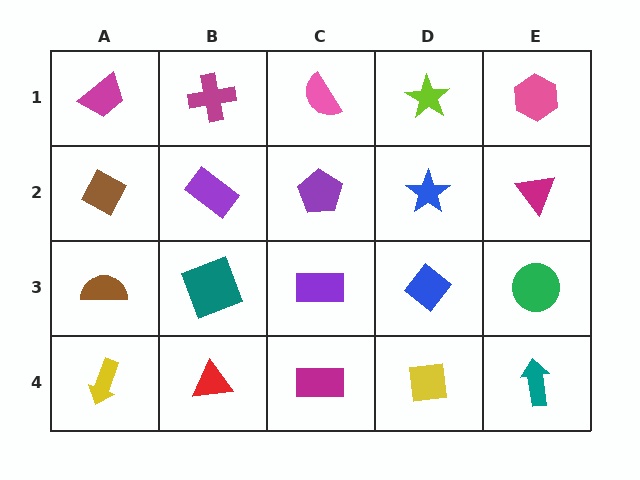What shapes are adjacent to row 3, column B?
A purple rectangle (row 2, column B), a red triangle (row 4, column B), a brown semicircle (row 3, column A), a purple rectangle (row 3, column C).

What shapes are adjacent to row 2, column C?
A pink semicircle (row 1, column C), a purple rectangle (row 3, column C), a purple rectangle (row 2, column B), a blue star (row 2, column D).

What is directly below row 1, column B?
A purple rectangle.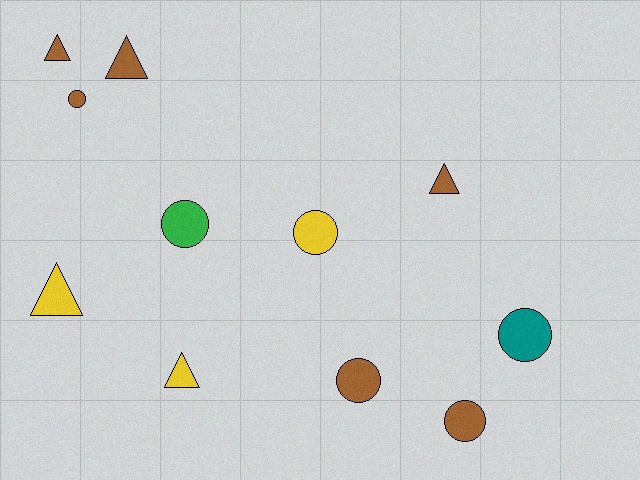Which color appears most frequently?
Brown, with 6 objects.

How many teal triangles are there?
There are no teal triangles.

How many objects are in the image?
There are 11 objects.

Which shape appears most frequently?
Circle, with 6 objects.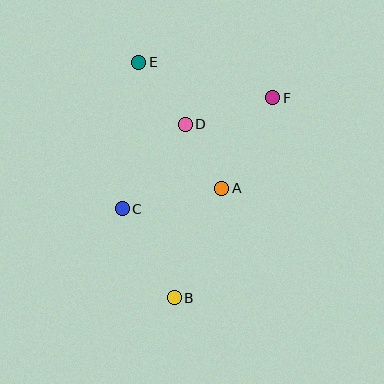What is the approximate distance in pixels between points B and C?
The distance between B and C is approximately 103 pixels.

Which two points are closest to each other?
Points A and D are closest to each other.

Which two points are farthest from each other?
Points B and E are farthest from each other.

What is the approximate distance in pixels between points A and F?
The distance between A and F is approximately 104 pixels.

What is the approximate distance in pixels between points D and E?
The distance between D and E is approximately 77 pixels.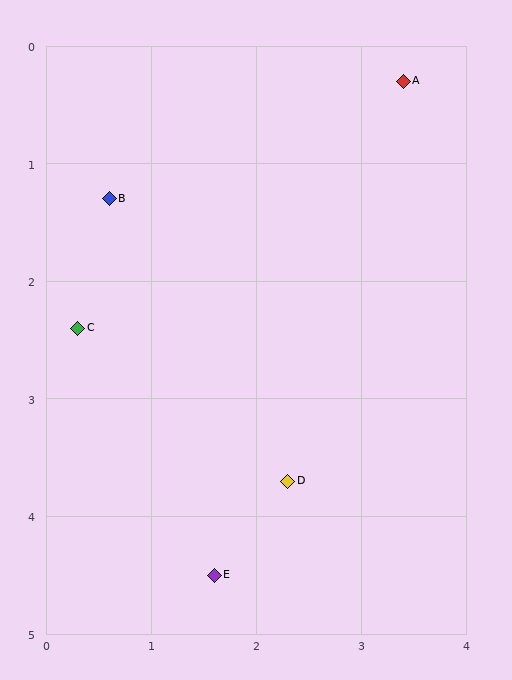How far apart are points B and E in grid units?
Points B and E are about 3.4 grid units apart.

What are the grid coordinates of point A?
Point A is at approximately (3.4, 0.3).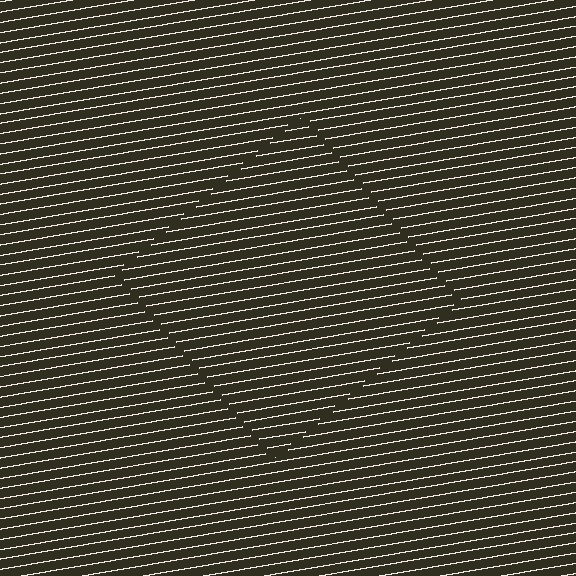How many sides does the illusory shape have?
4 sides — the line-ends trace a square.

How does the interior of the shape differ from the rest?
The interior of the shape contains the same grating, shifted by half a period — the contour is defined by the phase discontinuity where line-ends from the inner and outer gratings abut.